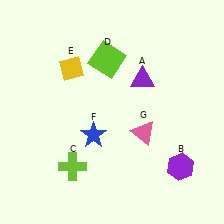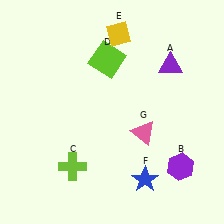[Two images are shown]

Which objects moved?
The objects that moved are: the purple triangle (A), the yellow diamond (E), the blue star (F).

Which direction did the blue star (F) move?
The blue star (F) moved right.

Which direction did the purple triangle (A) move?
The purple triangle (A) moved right.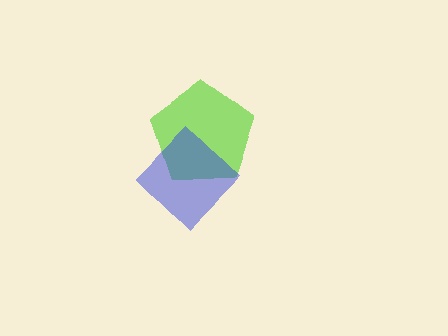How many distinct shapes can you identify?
There are 2 distinct shapes: a lime pentagon, a blue diamond.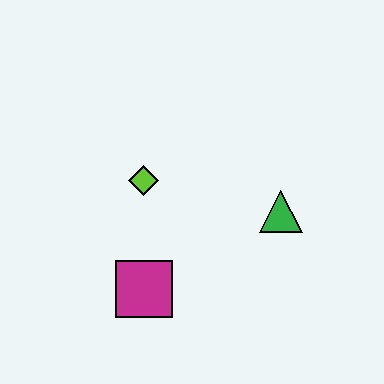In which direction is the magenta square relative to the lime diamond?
The magenta square is below the lime diamond.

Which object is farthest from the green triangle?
The magenta square is farthest from the green triangle.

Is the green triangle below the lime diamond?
Yes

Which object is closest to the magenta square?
The lime diamond is closest to the magenta square.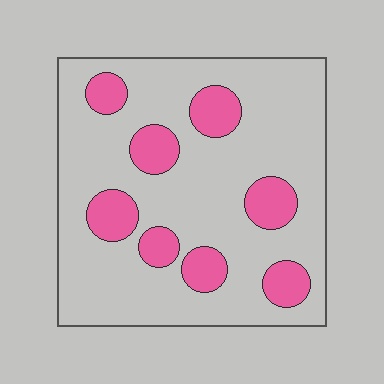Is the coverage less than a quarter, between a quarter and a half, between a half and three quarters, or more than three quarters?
Less than a quarter.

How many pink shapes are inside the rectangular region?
8.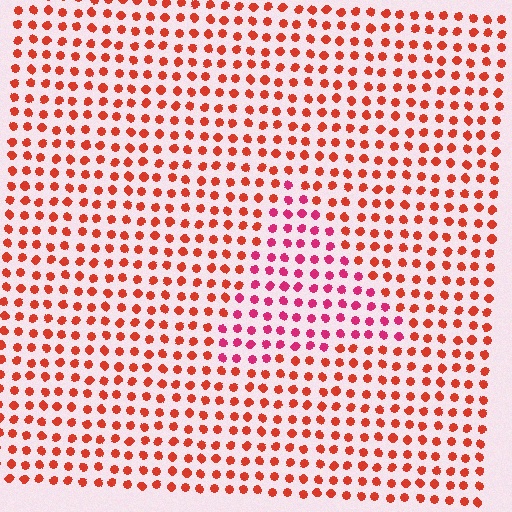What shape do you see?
I see a triangle.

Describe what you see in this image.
The image is filled with small red elements in a uniform arrangement. A triangle-shaped region is visible where the elements are tinted to a slightly different hue, forming a subtle color boundary.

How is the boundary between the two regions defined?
The boundary is defined purely by a slight shift in hue (about 33 degrees). Spacing, size, and orientation are identical on both sides.